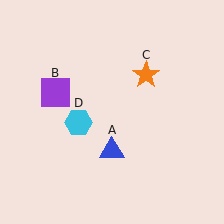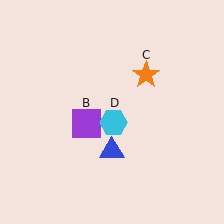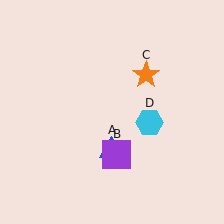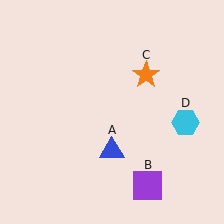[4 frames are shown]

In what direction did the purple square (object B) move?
The purple square (object B) moved down and to the right.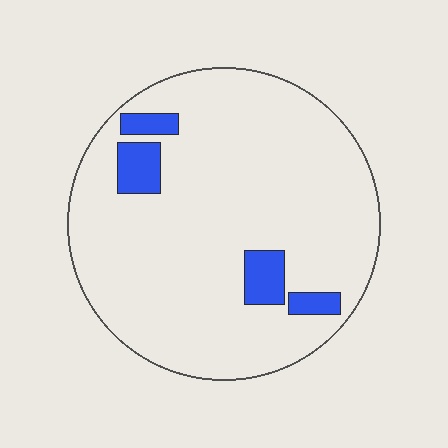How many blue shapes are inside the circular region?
4.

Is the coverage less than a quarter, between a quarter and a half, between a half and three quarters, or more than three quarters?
Less than a quarter.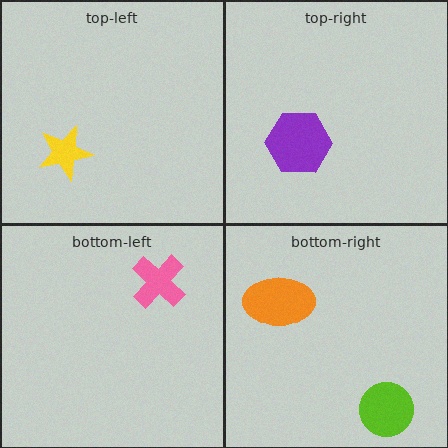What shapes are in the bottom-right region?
The lime circle, the orange ellipse.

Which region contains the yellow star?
The top-left region.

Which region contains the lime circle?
The bottom-right region.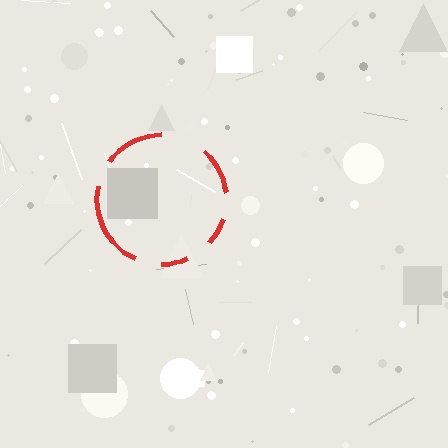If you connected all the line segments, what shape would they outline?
They would outline a circle.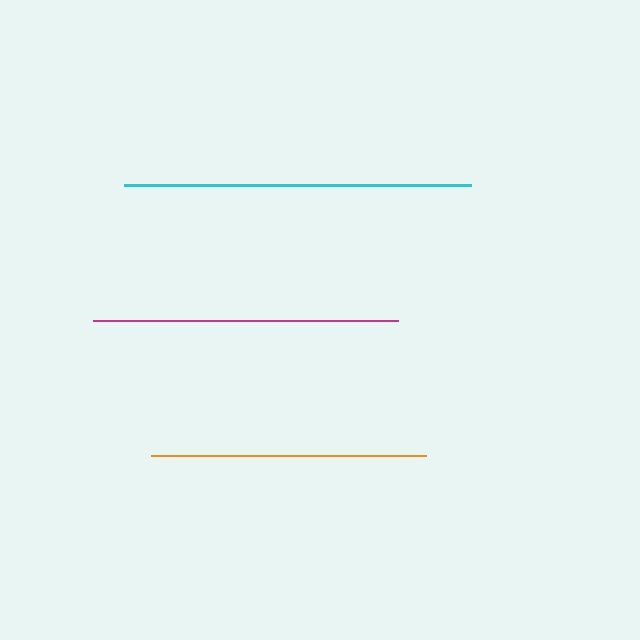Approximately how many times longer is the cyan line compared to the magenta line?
The cyan line is approximately 1.1 times the length of the magenta line.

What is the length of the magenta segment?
The magenta segment is approximately 306 pixels long.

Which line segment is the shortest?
The orange line is the shortest at approximately 275 pixels.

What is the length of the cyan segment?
The cyan segment is approximately 348 pixels long.